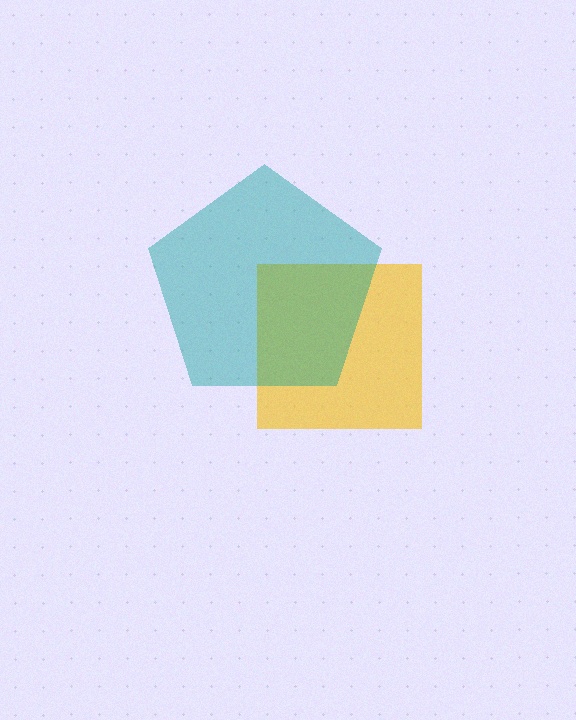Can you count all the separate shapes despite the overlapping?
Yes, there are 2 separate shapes.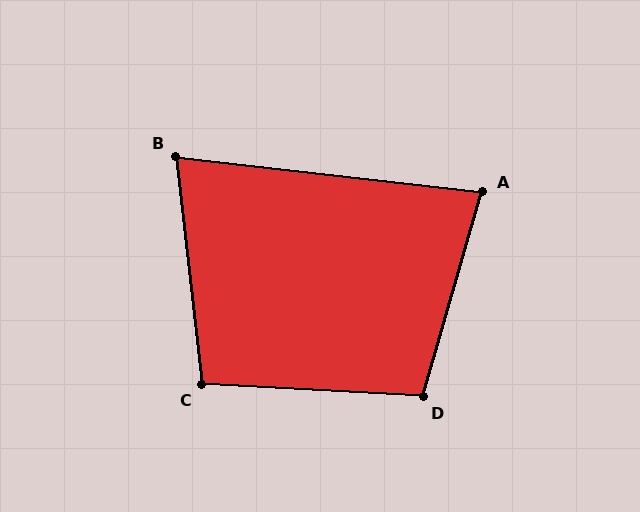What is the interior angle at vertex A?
Approximately 80 degrees (acute).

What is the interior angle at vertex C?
Approximately 100 degrees (obtuse).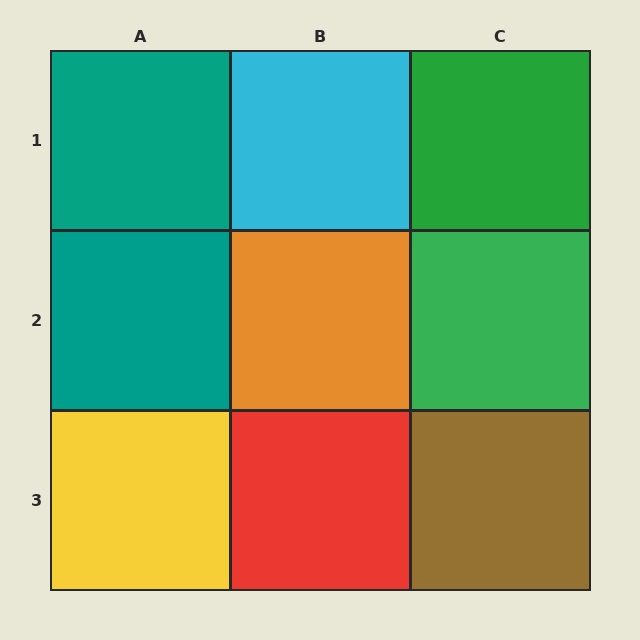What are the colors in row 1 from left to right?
Teal, cyan, green.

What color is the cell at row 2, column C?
Green.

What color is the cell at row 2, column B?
Orange.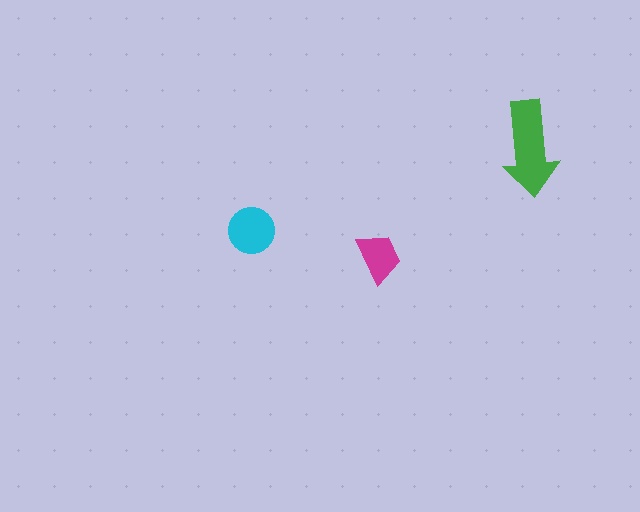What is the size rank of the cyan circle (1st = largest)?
2nd.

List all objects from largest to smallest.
The green arrow, the cyan circle, the magenta trapezoid.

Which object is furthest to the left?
The cyan circle is leftmost.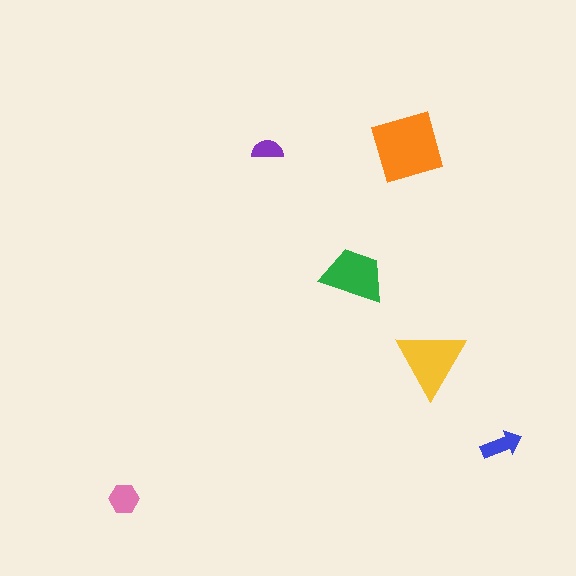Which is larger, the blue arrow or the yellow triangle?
The yellow triangle.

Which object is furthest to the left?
The pink hexagon is leftmost.